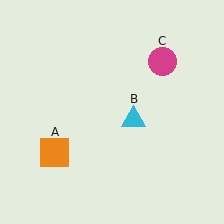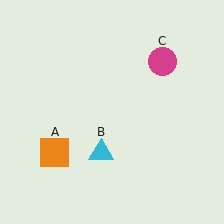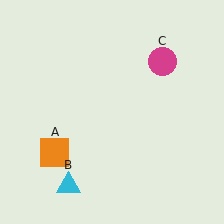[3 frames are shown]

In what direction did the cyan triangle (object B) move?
The cyan triangle (object B) moved down and to the left.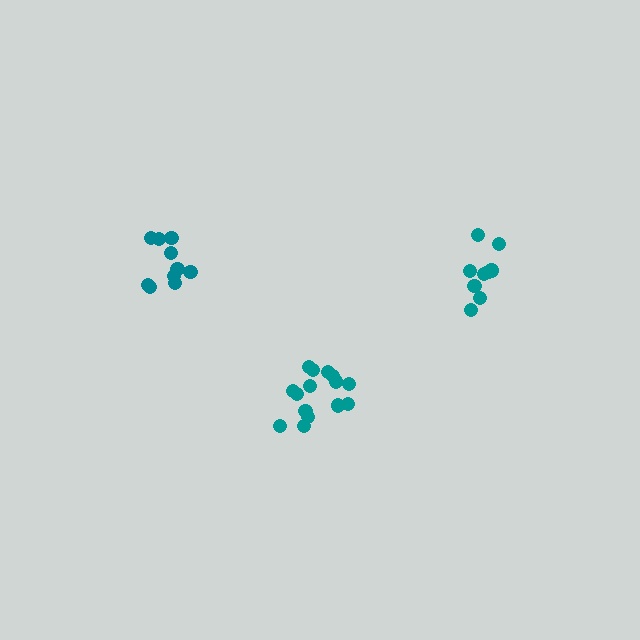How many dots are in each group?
Group 1: 10 dots, Group 2: 9 dots, Group 3: 15 dots (34 total).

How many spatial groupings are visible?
There are 3 spatial groupings.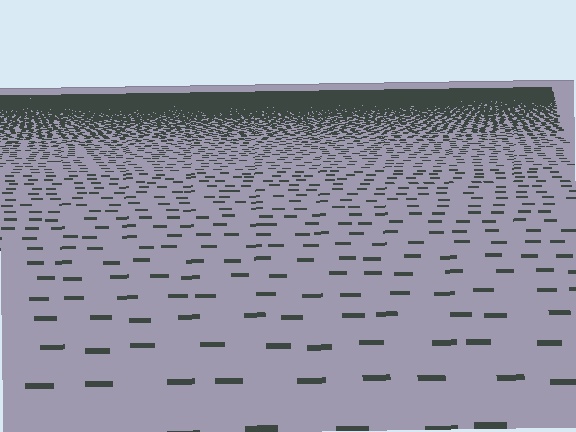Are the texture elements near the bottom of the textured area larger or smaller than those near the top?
Larger. Near the bottom, elements are closer to the viewer and appear at a bigger on-screen size.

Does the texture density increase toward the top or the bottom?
Density increases toward the top.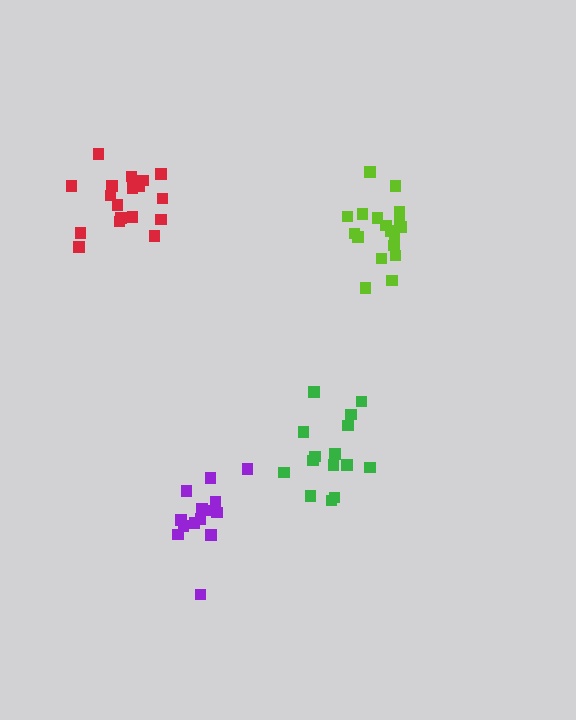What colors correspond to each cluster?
The clusters are colored: red, lime, purple, green.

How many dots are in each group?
Group 1: 18 dots, Group 2: 18 dots, Group 3: 14 dots, Group 4: 15 dots (65 total).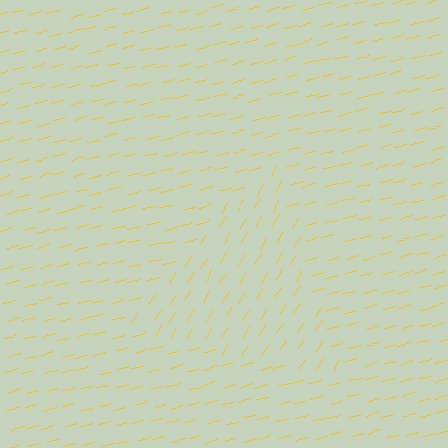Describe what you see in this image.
The image is filled with small yellow line segments. A triangle region in the image has lines oriented differently from the surrounding lines, creating a visible texture boundary.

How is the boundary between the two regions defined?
The boundary is defined purely by a change in line orientation (approximately 45 degrees difference). All lines are the same color and thickness.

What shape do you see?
I see a triangle.